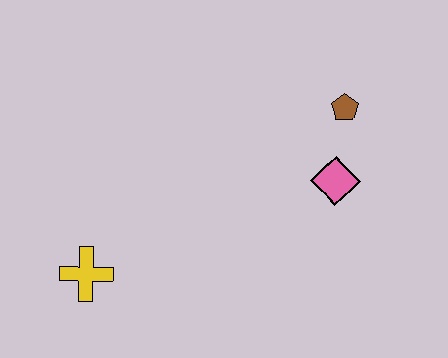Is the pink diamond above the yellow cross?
Yes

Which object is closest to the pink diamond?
The brown pentagon is closest to the pink diamond.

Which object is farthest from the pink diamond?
The yellow cross is farthest from the pink diamond.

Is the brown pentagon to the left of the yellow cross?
No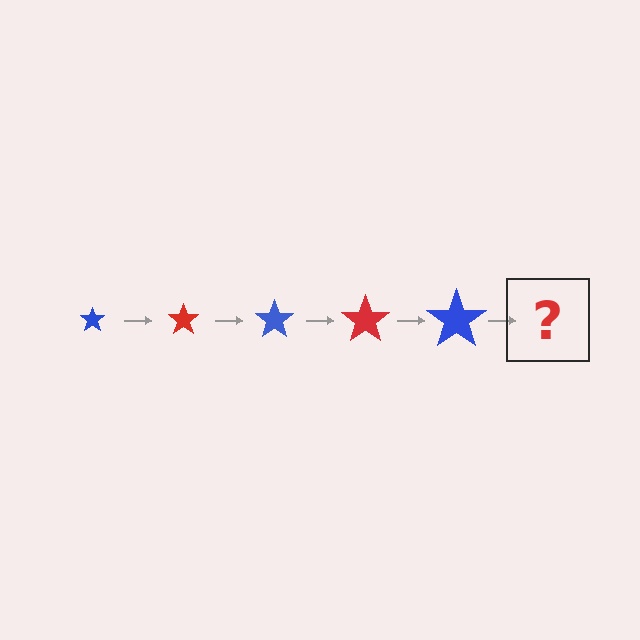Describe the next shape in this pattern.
It should be a red star, larger than the previous one.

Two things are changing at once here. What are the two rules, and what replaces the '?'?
The two rules are that the star grows larger each step and the color cycles through blue and red. The '?' should be a red star, larger than the previous one.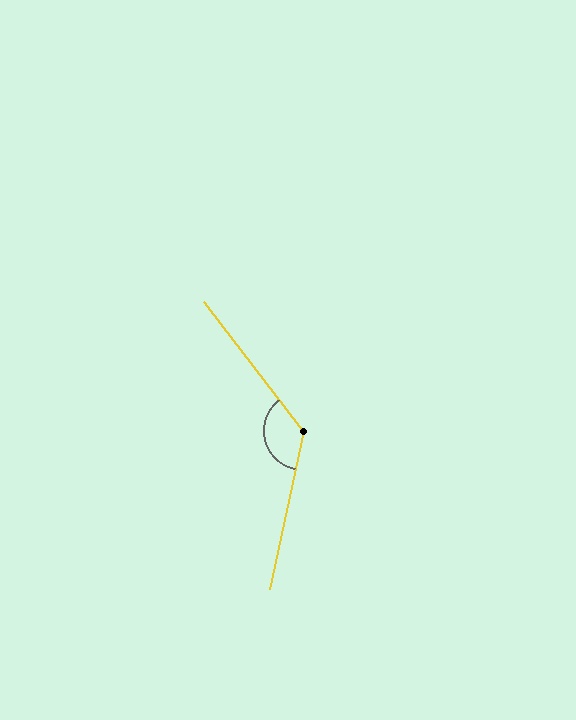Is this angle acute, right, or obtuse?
It is obtuse.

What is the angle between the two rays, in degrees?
Approximately 130 degrees.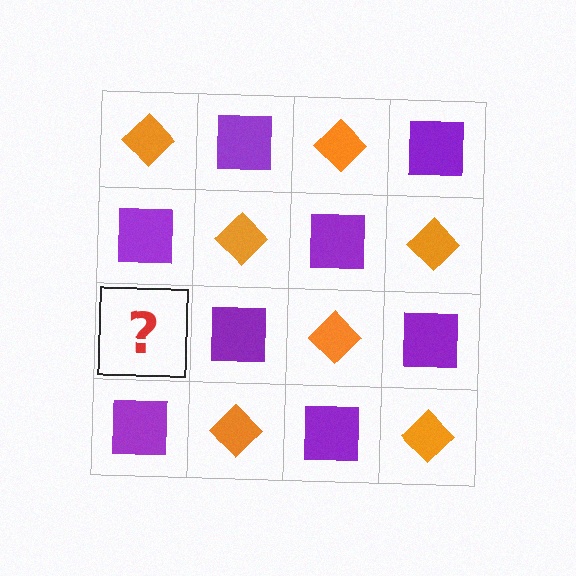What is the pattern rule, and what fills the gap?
The rule is that it alternates orange diamond and purple square in a checkerboard pattern. The gap should be filled with an orange diamond.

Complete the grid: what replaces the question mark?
The question mark should be replaced with an orange diamond.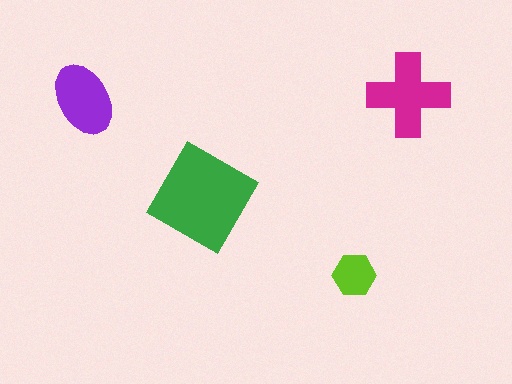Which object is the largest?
The green diamond.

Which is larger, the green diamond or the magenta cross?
The green diamond.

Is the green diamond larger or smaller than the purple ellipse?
Larger.